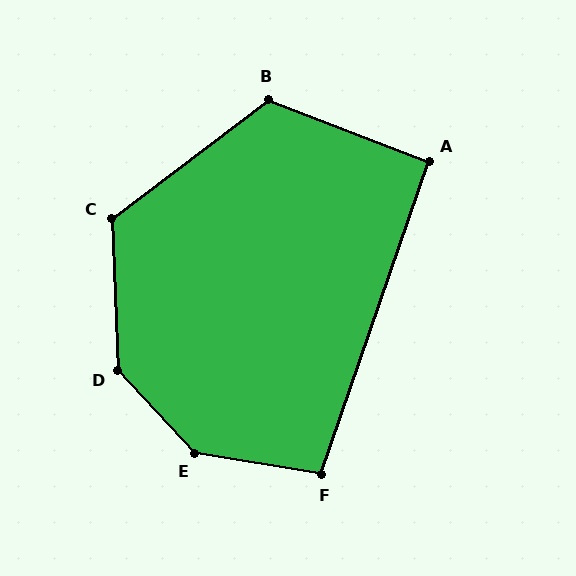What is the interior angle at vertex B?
Approximately 122 degrees (obtuse).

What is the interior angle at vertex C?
Approximately 125 degrees (obtuse).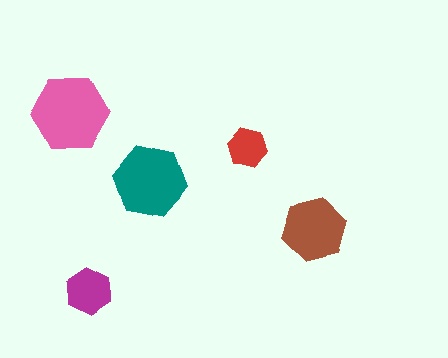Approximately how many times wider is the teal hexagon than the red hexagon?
About 2 times wider.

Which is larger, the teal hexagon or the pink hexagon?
The pink one.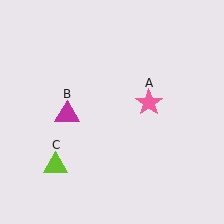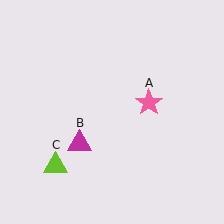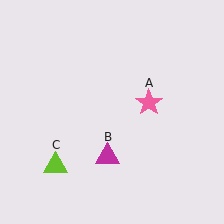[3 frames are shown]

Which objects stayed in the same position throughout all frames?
Pink star (object A) and lime triangle (object C) remained stationary.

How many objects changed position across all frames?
1 object changed position: magenta triangle (object B).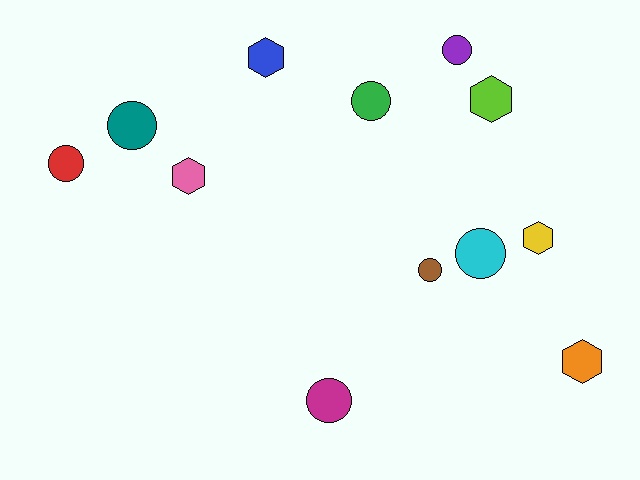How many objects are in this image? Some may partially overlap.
There are 12 objects.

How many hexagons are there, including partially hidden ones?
There are 5 hexagons.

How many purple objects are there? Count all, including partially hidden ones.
There is 1 purple object.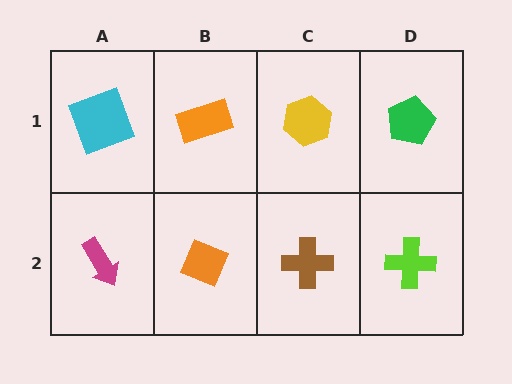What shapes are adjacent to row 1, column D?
A lime cross (row 2, column D), a yellow hexagon (row 1, column C).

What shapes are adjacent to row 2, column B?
An orange rectangle (row 1, column B), a magenta arrow (row 2, column A), a brown cross (row 2, column C).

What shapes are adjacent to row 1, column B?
An orange diamond (row 2, column B), a cyan square (row 1, column A), a yellow hexagon (row 1, column C).